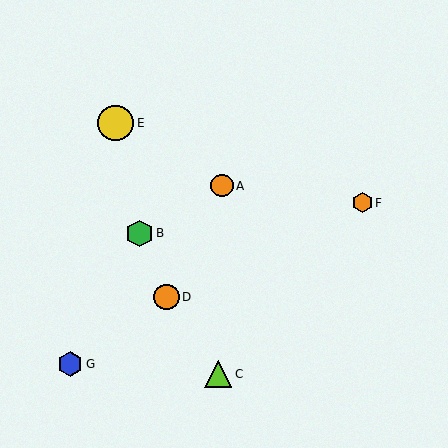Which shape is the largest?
The yellow circle (labeled E) is the largest.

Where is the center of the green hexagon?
The center of the green hexagon is at (140, 233).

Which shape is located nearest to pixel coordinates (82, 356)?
The blue hexagon (labeled G) at (70, 364) is nearest to that location.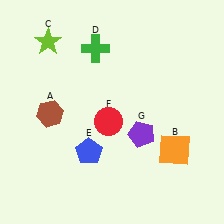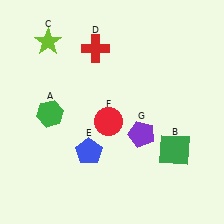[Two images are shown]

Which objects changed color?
A changed from brown to green. B changed from orange to green. D changed from green to red.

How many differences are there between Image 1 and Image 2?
There are 3 differences between the two images.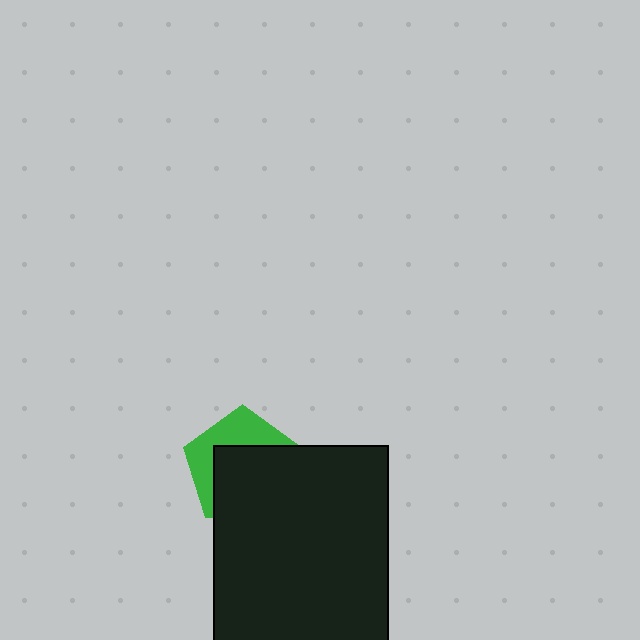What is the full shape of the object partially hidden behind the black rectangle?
The partially hidden object is a green pentagon.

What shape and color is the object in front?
The object in front is a black rectangle.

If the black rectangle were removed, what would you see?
You would see the complete green pentagon.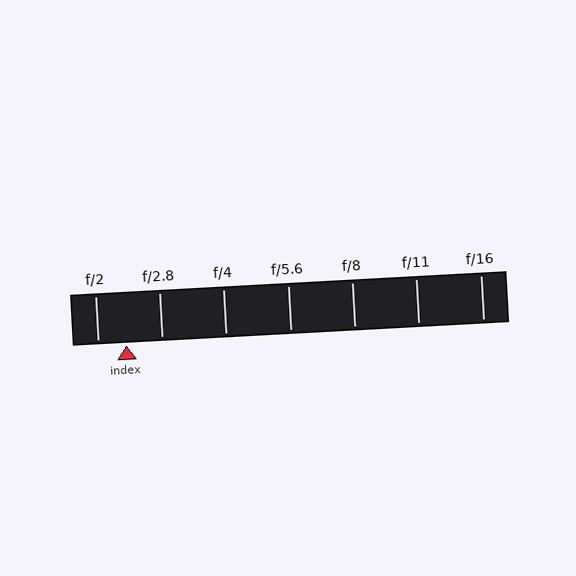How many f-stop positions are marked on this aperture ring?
There are 7 f-stop positions marked.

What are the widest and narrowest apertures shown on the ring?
The widest aperture shown is f/2 and the narrowest is f/16.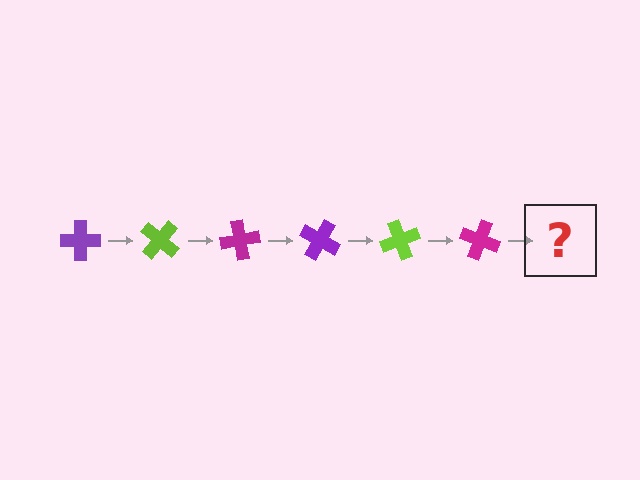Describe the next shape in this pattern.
It should be a purple cross, rotated 240 degrees from the start.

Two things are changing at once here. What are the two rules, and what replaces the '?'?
The two rules are that it rotates 40 degrees each step and the color cycles through purple, lime, and magenta. The '?' should be a purple cross, rotated 240 degrees from the start.